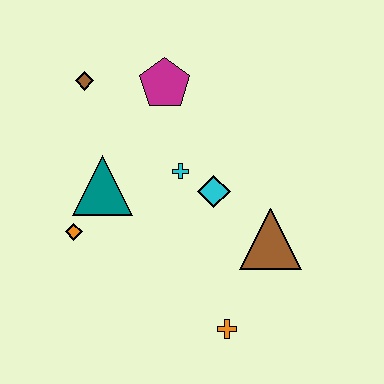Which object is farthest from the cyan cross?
The orange cross is farthest from the cyan cross.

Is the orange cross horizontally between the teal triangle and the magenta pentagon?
No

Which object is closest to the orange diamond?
The teal triangle is closest to the orange diamond.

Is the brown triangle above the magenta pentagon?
No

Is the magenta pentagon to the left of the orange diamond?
No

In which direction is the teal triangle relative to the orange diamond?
The teal triangle is above the orange diamond.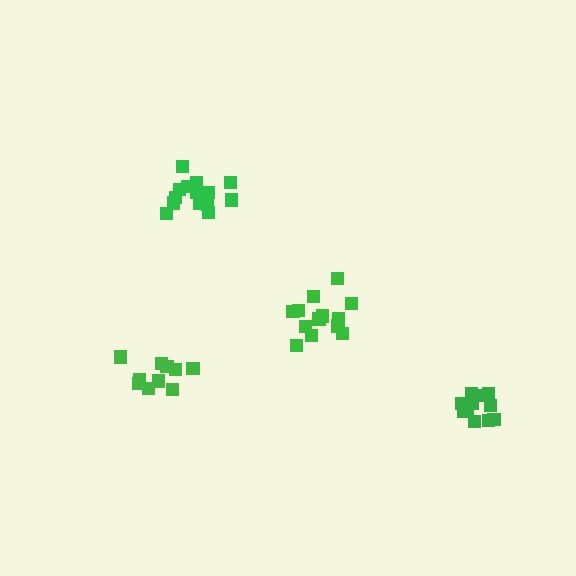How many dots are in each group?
Group 1: 12 dots, Group 2: 14 dots, Group 3: 15 dots, Group 4: 11 dots (52 total).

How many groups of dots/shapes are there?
There are 4 groups.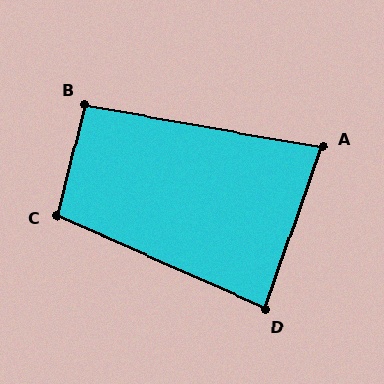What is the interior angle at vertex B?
Approximately 95 degrees (approximately right).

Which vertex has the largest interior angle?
C, at approximately 100 degrees.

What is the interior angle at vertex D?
Approximately 85 degrees (approximately right).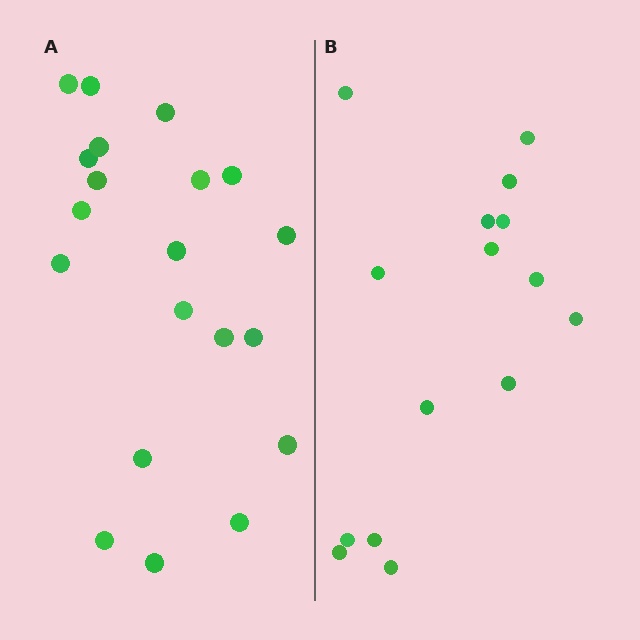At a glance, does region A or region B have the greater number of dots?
Region A (the left region) has more dots.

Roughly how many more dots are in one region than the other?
Region A has about 5 more dots than region B.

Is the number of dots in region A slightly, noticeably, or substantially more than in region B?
Region A has noticeably more, but not dramatically so. The ratio is roughly 1.3 to 1.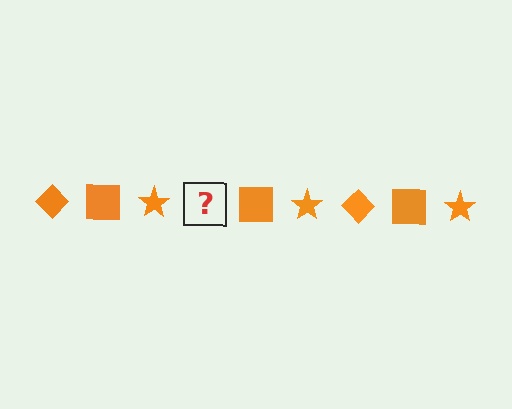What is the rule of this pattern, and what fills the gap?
The rule is that the pattern cycles through diamond, square, star shapes in orange. The gap should be filled with an orange diamond.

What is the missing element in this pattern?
The missing element is an orange diamond.